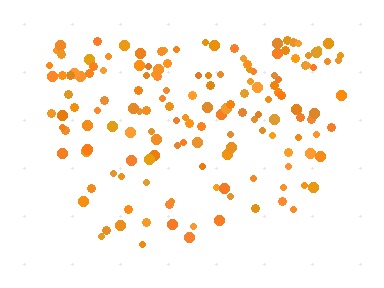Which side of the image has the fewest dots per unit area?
The bottom.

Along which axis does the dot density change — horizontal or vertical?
Vertical.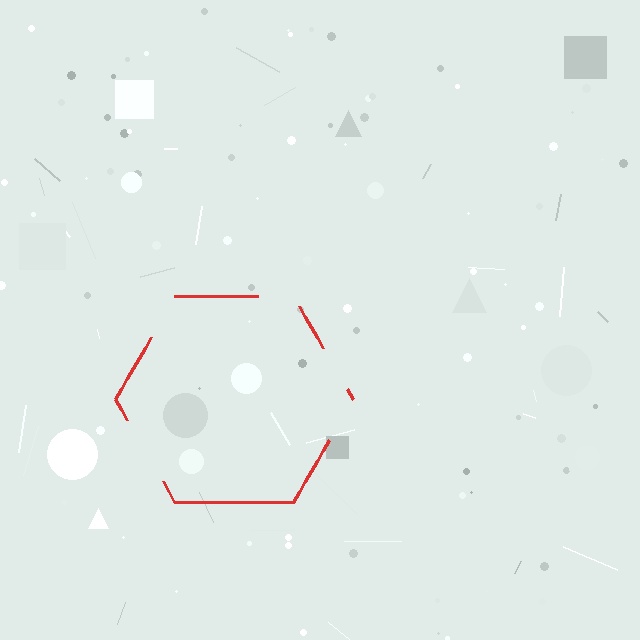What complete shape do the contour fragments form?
The contour fragments form a hexagon.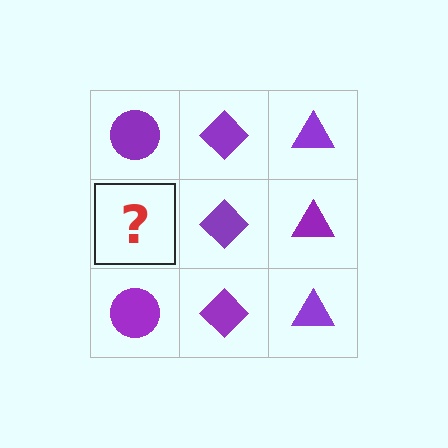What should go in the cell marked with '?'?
The missing cell should contain a purple circle.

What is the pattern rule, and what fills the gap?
The rule is that each column has a consistent shape. The gap should be filled with a purple circle.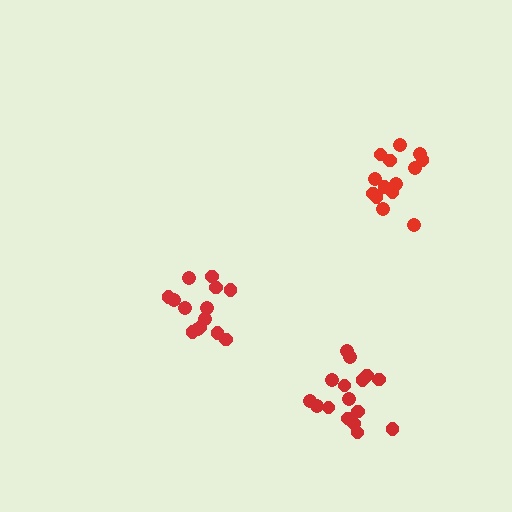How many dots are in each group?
Group 1: 16 dots, Group 2: 14 dots, Group 3: 14 dots (44 total).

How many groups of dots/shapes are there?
There are 3 groups.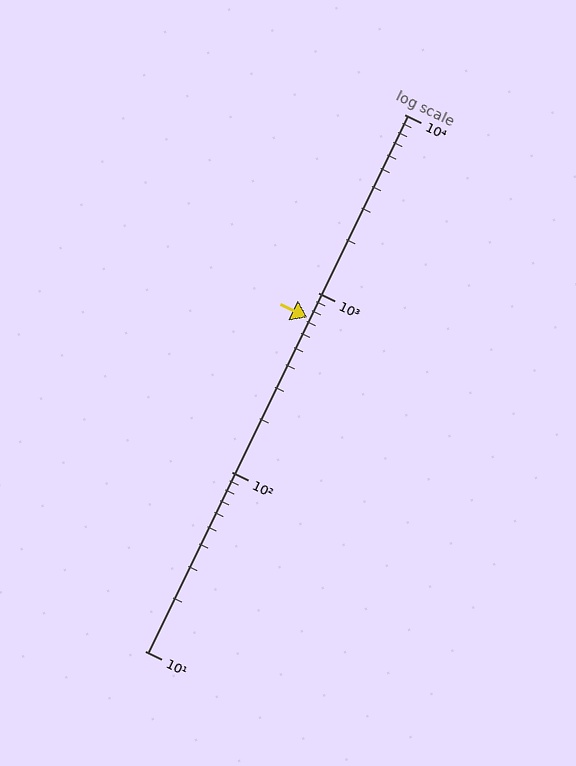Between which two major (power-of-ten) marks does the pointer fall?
The pointer is between 100 and 1000.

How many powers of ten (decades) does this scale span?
The scale spans 3 decades, from 10 to 10000.